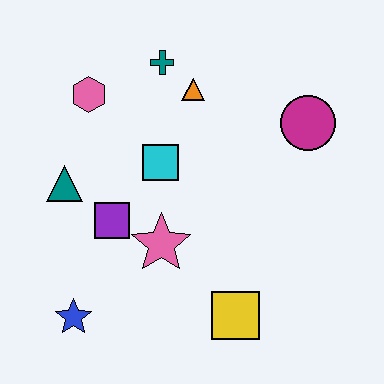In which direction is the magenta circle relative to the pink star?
The magenta circle is to the right of the pink star.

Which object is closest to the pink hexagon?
The teal cross is closest to the pink hexagon.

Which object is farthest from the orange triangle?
The blue star is farthest from the orange triangle.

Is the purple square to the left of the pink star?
Yes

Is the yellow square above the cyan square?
No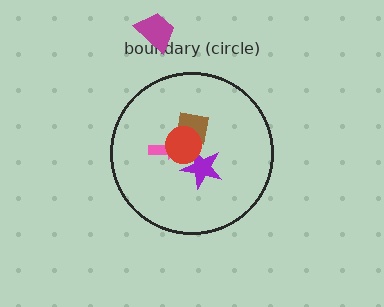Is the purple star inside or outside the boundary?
Inside.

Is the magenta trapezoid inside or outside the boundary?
Outside.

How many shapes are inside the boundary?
4 inside, 1 outside.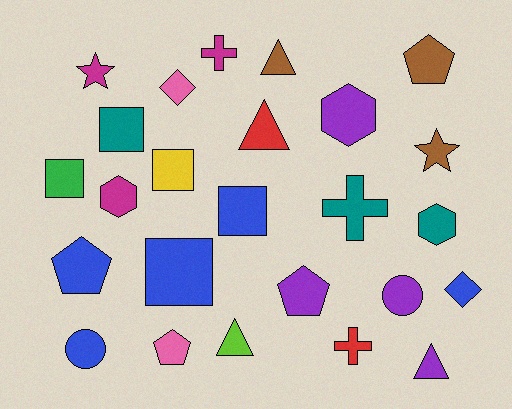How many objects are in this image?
There are 25 objects.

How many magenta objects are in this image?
There are 3 magenta objects.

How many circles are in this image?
There are 2 circles.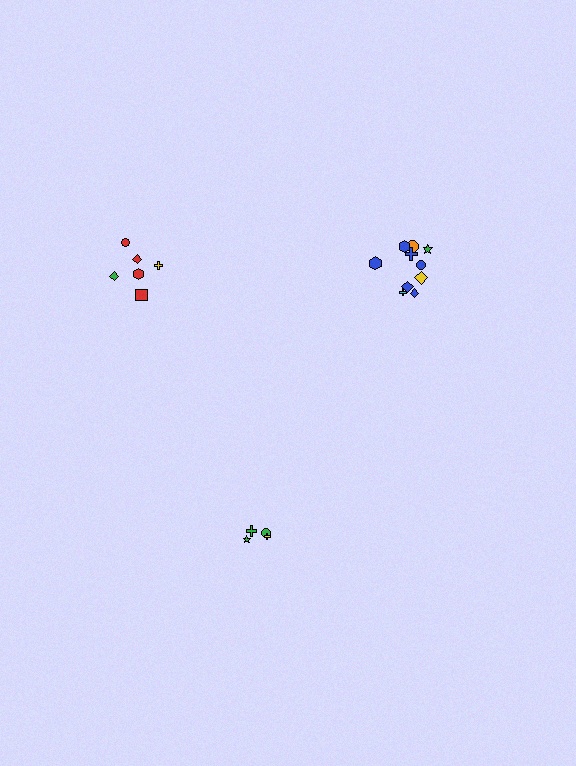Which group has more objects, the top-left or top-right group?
The top-right group.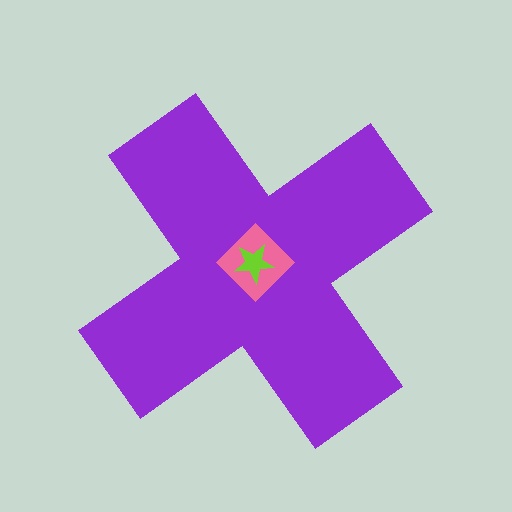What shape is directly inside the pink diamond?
The lime star.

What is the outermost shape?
The purple cross.